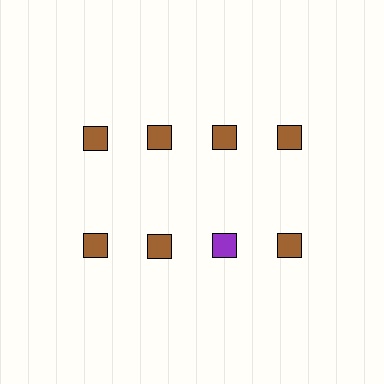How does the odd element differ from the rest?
It has a different color: purple instead of brown.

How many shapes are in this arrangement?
There are 8 shapes arranged in a grid pattern.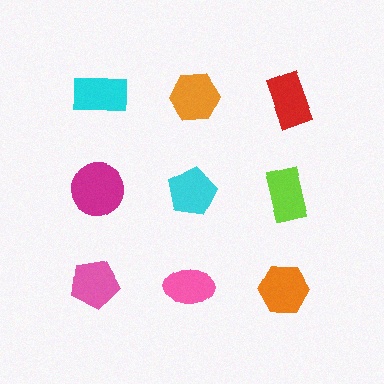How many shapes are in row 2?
3 shapes.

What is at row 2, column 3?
A lime rectangle.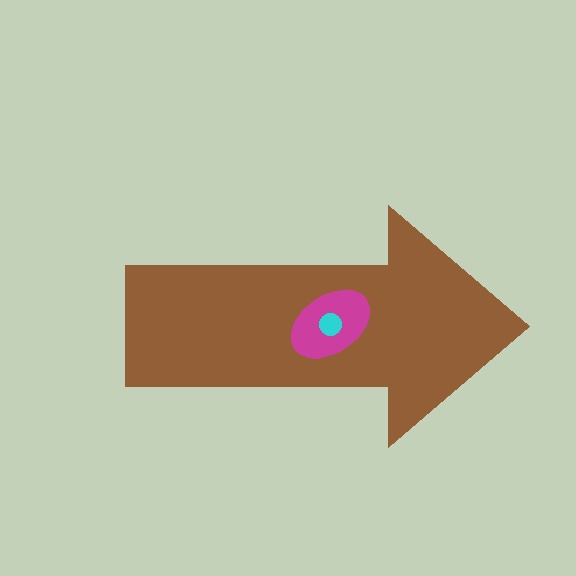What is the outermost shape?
The brown arrow.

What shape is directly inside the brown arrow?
The magenta ellipse.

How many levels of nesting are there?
3.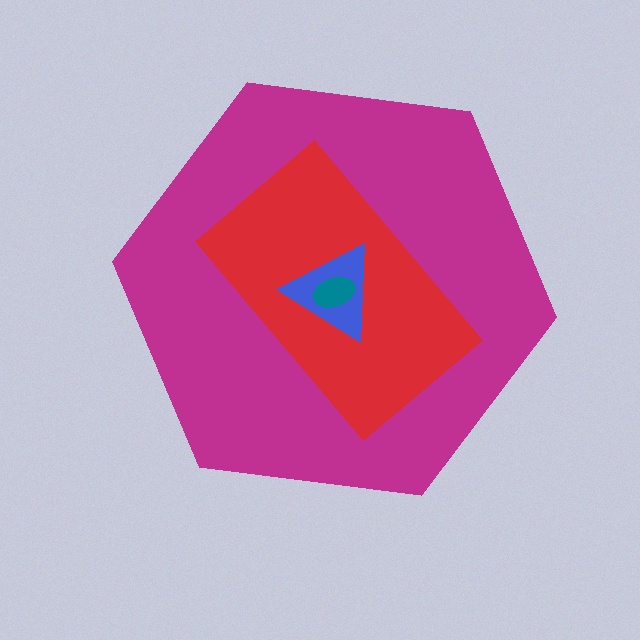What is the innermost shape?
The teal ellipse.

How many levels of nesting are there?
4.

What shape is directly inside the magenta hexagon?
The red rectangle.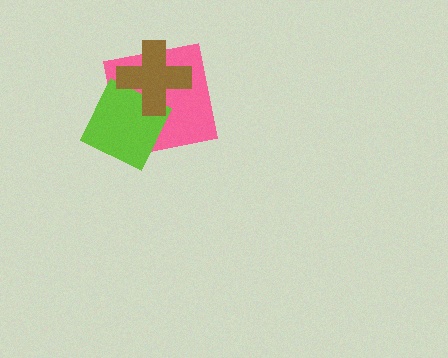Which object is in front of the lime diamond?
The brown cross is in front of the lime diamond.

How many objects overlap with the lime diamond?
2 objects overlap with the lime diamond.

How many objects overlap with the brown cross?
2 objects overlap with the brown cross.